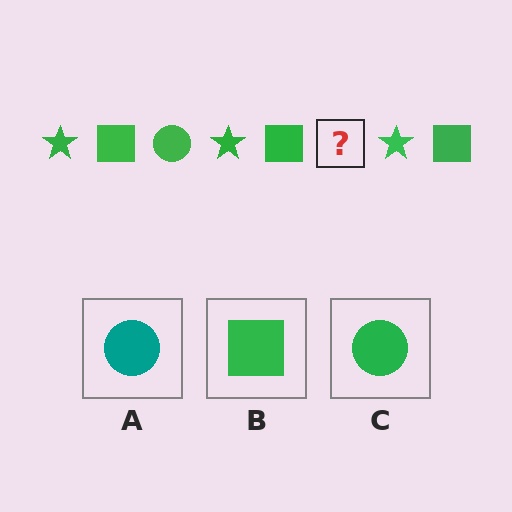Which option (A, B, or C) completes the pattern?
C.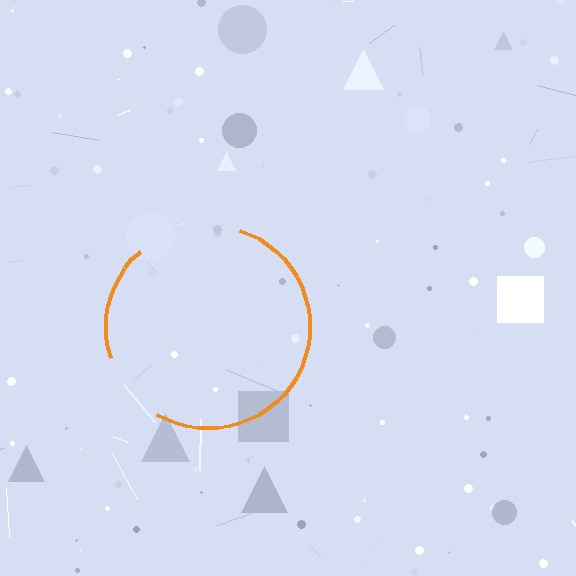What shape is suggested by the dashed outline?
The dashed outline suggests a circle.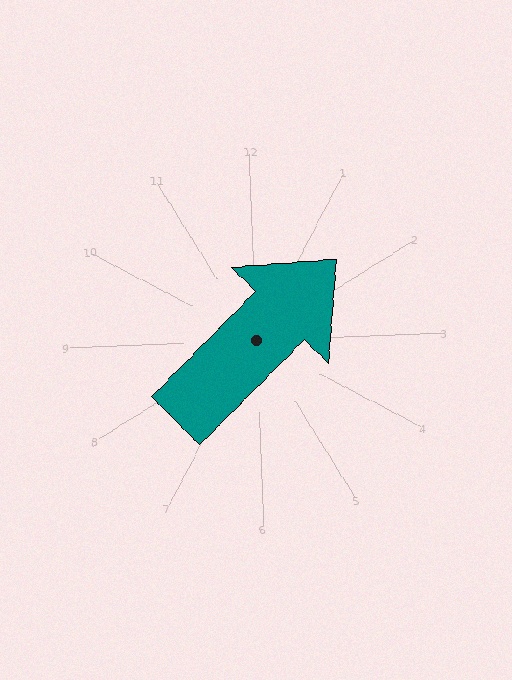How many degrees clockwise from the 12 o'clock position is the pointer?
Approximately 47 degrees.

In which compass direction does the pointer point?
Northeast.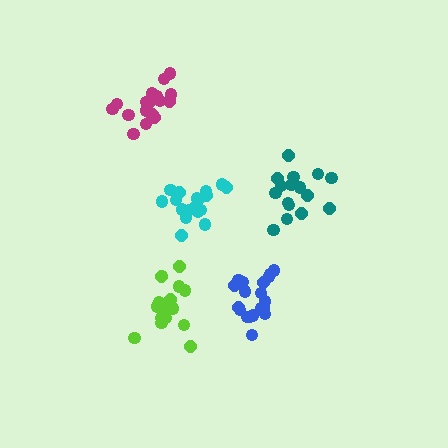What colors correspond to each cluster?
The clusters are colored: teal, magenta, lime, cyan, blue.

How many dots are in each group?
Group 1: 17 dots, Group 2: 21 dots, Group 3: 17 dots, Group 4: 18 dots, Group 5: 19 dots (92 total).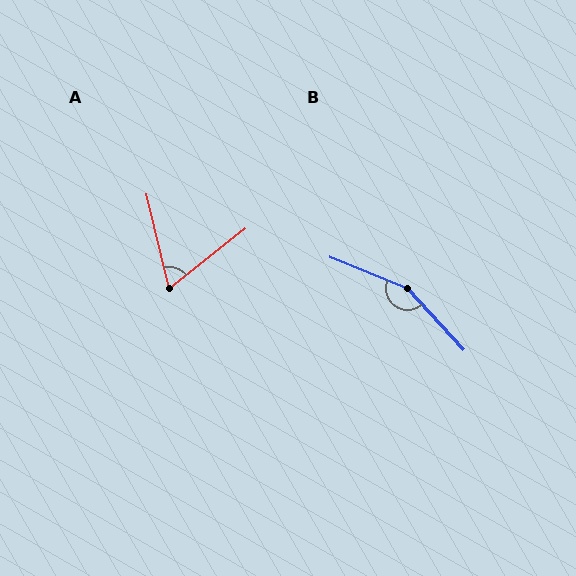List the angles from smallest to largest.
A (65°), B (155°).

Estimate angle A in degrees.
Approximately 65 degrees.